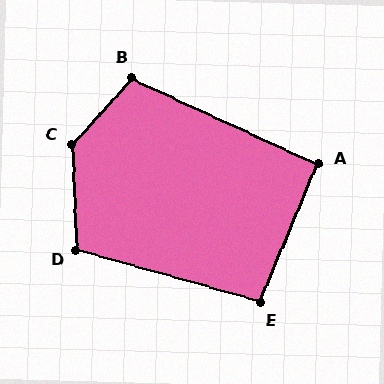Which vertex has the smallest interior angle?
A, at approximately 92 degrees.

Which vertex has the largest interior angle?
C, at approximately 136 degrees.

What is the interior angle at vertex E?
Approximately 97 degrees (obtuse).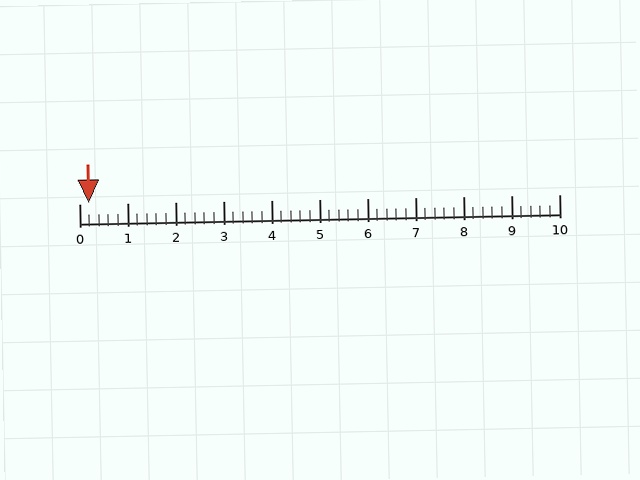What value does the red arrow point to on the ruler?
The red arrow points to approximately 0.2.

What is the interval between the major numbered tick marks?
The major tick marks are spaced 1 units apart.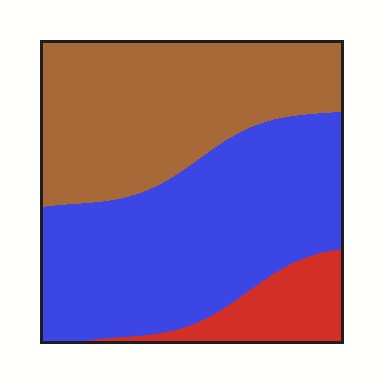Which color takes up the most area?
Blue, at roughly 50%.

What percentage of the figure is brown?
Brown takes up between a quarter and a half of the figure.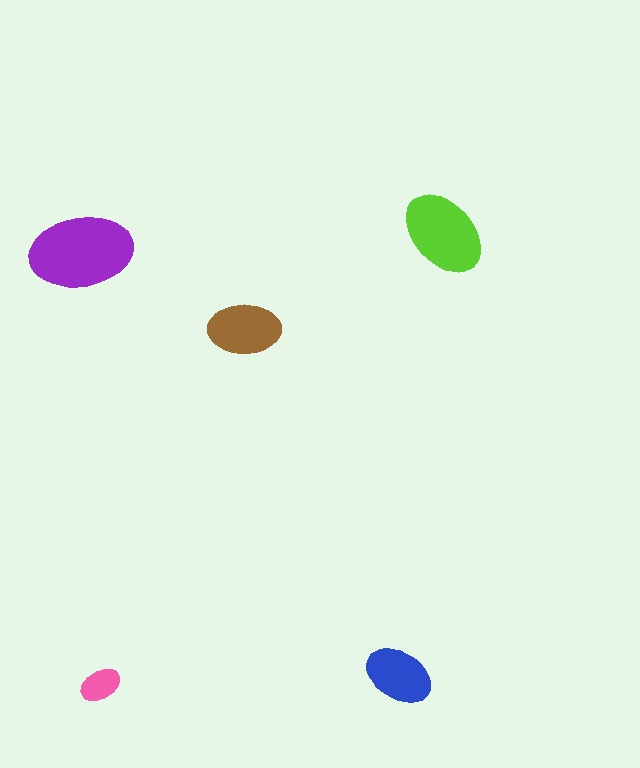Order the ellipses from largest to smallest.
the purple one, the lime one, the brown one, the blue one, the pink one.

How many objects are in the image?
There are 5 objects in the image.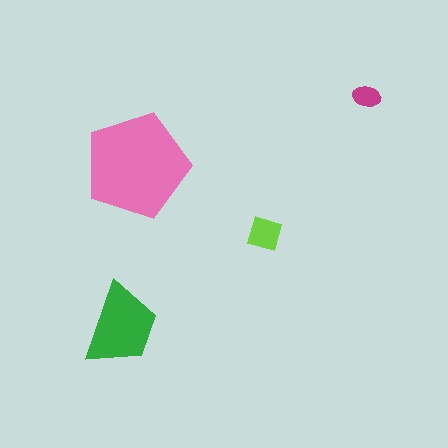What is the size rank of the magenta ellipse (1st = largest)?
4th.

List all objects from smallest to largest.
The magenta ellipse, the lime square, the green trapezoid, the pink pentagon.